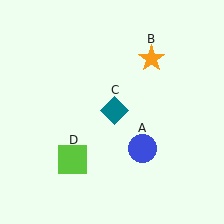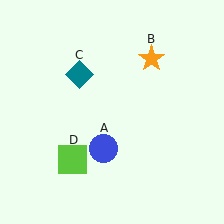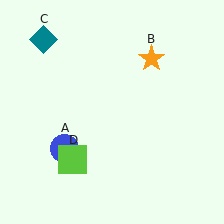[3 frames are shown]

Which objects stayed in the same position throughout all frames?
Orange star (object B) and lime square (object D) remained stationary.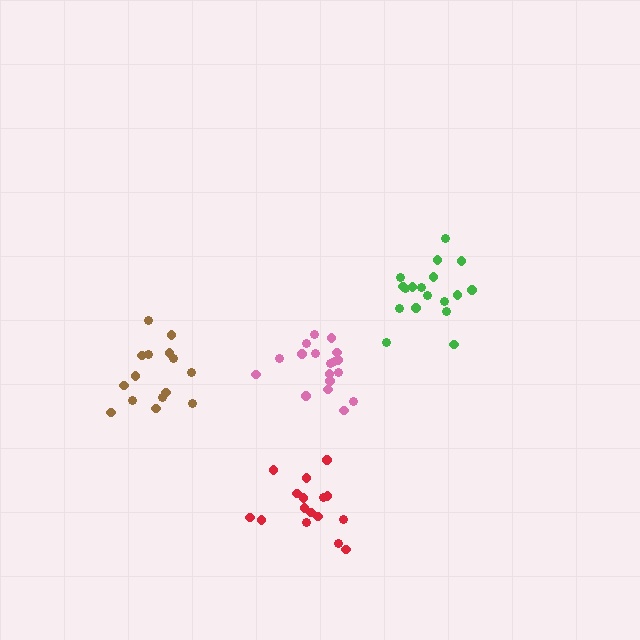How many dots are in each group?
Group 1: 16 dots, Group 2: 18 dots, Group 3: 18 dots, Group 4: 15 dots (67 total).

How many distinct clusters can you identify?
There are 4 distinct clusters.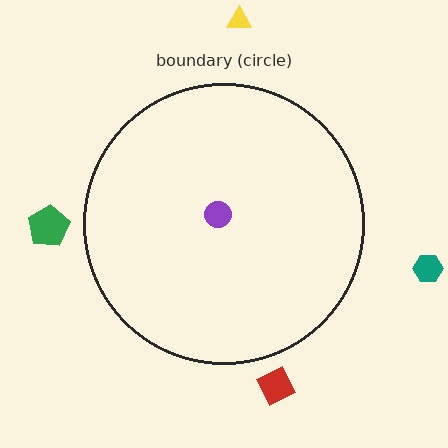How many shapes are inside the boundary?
1 inside, 4 outside.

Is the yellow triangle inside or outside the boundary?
Outside.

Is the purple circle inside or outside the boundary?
Inside.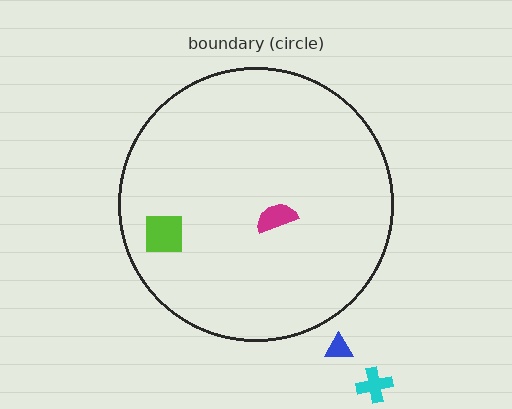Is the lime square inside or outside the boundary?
Inside.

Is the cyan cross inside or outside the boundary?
Outside.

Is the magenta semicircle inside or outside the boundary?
Inside.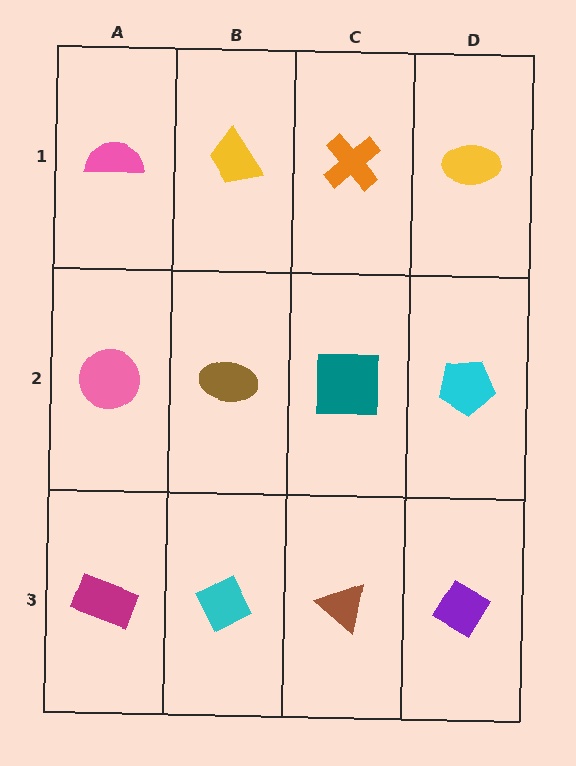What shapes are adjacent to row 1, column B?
A brown ellipse (row 2, column B), a pink semicircle (row 1, column A), an orange cross (row 1, column C).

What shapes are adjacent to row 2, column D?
A yellow ellipse (row 1, column D), a purple diamond (row 3, column D), a teal square (row 2, column C).